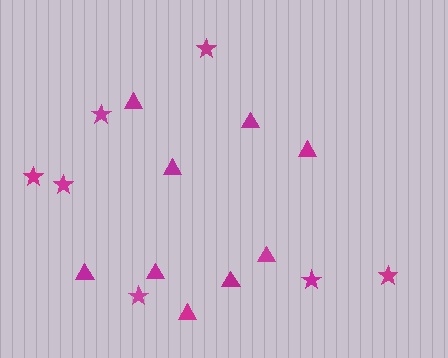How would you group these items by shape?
There are 2 groups: one group of triangles (9) and one group of stars (7).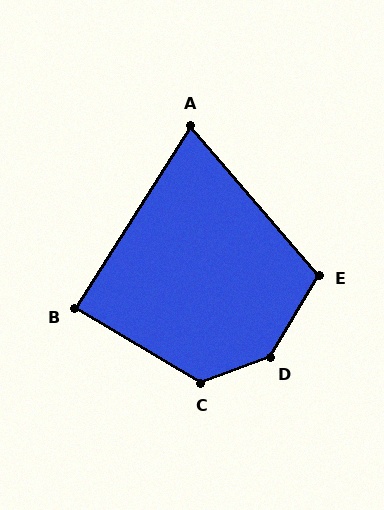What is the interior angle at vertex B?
Approximately 89 degrees (approximately right).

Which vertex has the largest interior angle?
D, at approximately 141 degrees.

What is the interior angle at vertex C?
Approximately 129 degrees (obtuse).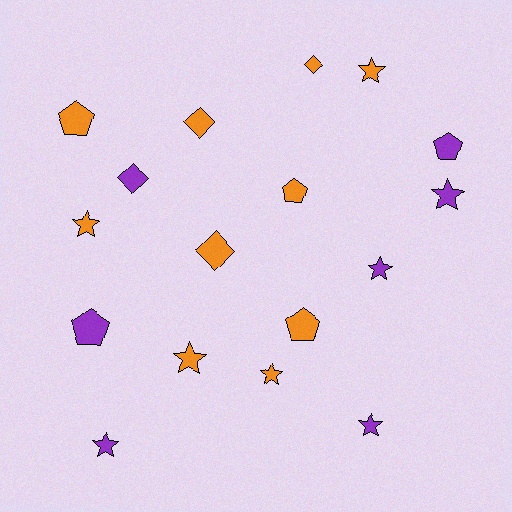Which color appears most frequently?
Orange, with 10 objects.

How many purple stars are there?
There are 4 purple stars.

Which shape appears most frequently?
Star, with 8 objects.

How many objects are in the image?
There are 17 objects.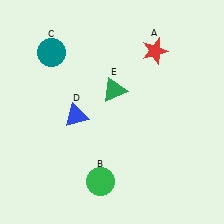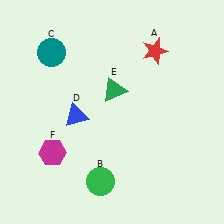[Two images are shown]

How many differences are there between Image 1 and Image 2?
There is 1 difference between the two images.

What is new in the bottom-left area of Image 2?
A magenta hexagon (F) was added in the bottom-left area of Image 2.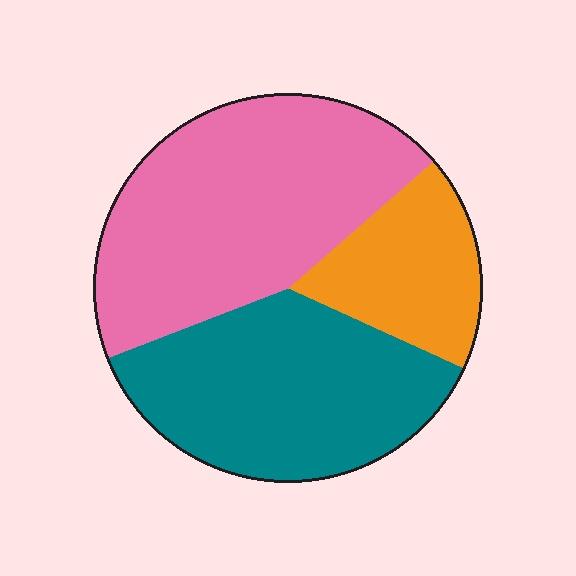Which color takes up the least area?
Orange, at roughly 20%.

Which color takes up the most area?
Pink, at roughly 45%.